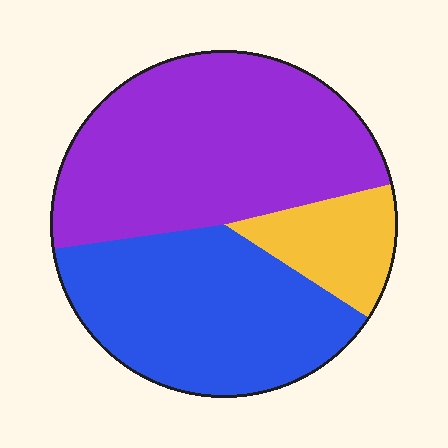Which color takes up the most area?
Purple, at roughly 50%.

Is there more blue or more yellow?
Blue.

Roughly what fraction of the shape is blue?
Blue takes up about three eighths (3/8) of the shape.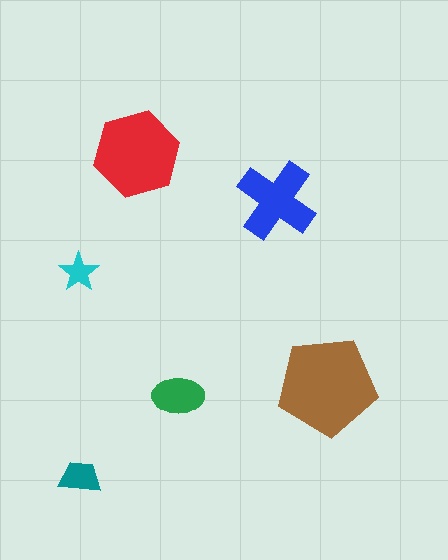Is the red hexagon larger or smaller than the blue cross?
Larger.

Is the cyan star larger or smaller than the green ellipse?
Smaller.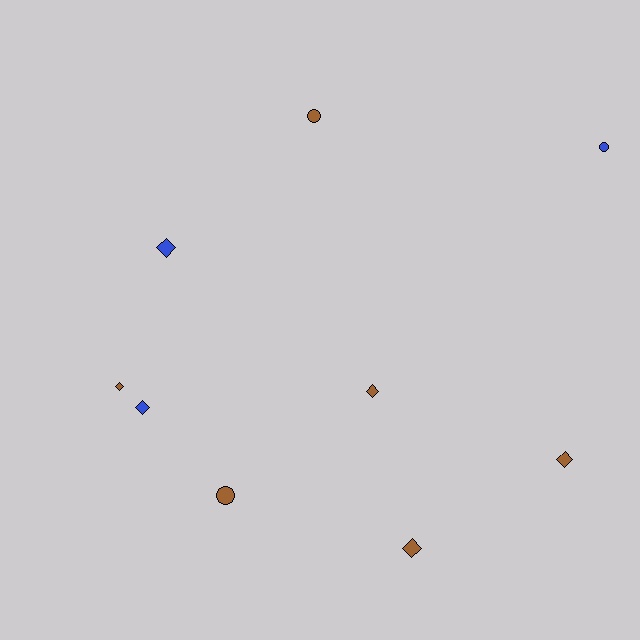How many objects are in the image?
There are 9 objects.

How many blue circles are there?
There is 1 blue circle.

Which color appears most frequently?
Brown, with 6 objects.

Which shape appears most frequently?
Diamond, with 6 objects.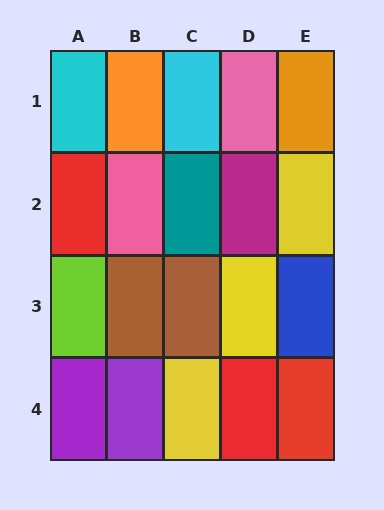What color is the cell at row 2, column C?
Teal.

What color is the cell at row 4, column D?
Red.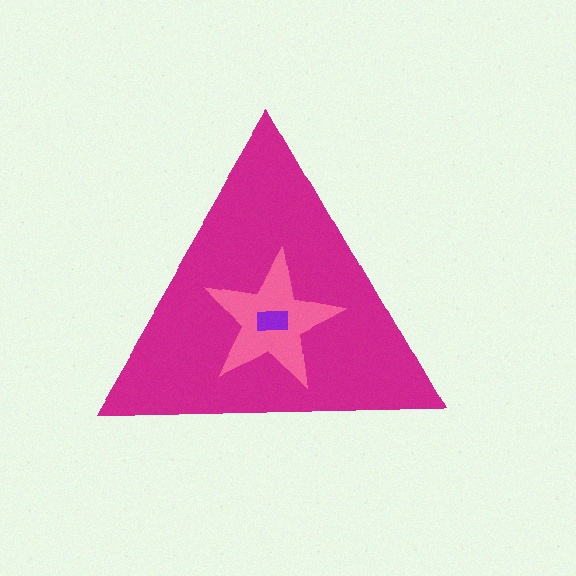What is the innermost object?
The purple rectangle.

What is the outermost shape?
The magenta triangle.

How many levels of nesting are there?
3.